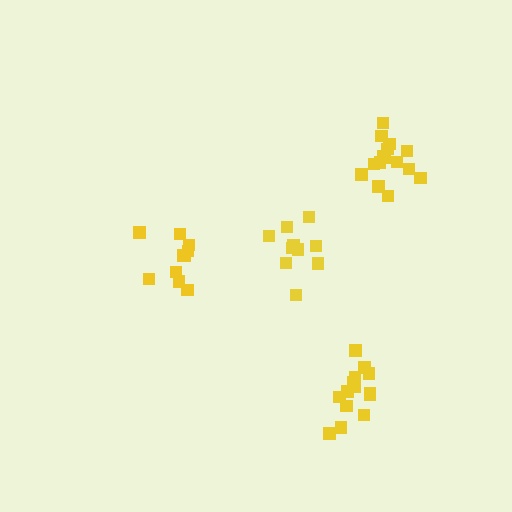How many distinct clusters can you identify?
There are 4 distinct clusters.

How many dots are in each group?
Group 1: 10 dots, Group 2: 10 dots, Group 3: 15 dots, Group 4: 14 dots (49 total).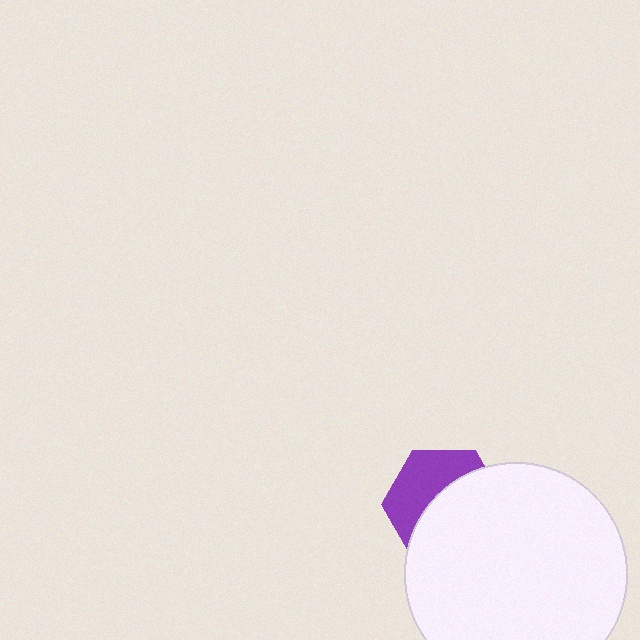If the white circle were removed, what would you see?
You would see the complete purple hexagon.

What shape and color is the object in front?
The object in front is a white circle.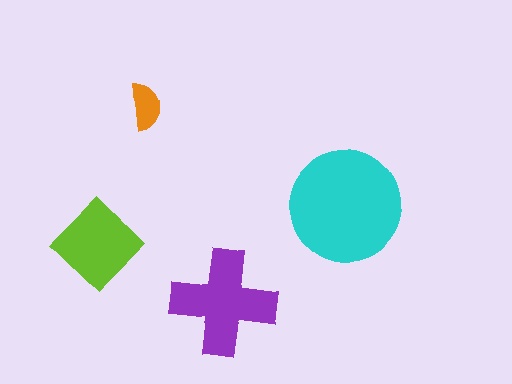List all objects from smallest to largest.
The orange semicircle, the lime diamond, the purple cross, the cyan circle.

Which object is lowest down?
The purple cross is bottommost.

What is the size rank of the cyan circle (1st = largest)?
1st.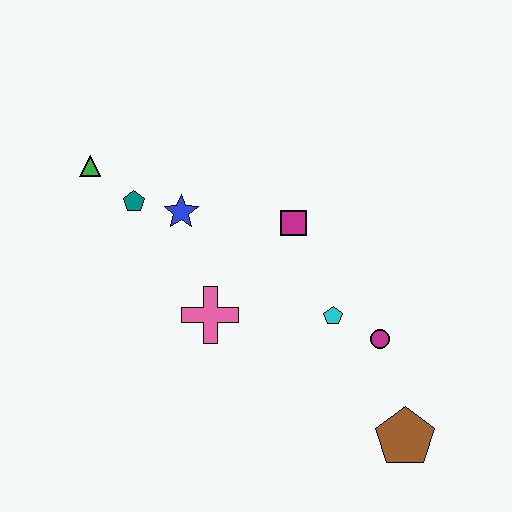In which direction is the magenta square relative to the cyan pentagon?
The magenta square is above the cyan pentagon.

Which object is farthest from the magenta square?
The brown pentagon is farthest from the magenta square.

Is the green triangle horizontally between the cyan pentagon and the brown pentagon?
No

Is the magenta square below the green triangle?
Yes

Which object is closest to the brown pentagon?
The magenta circle is closest to the brown pentagon.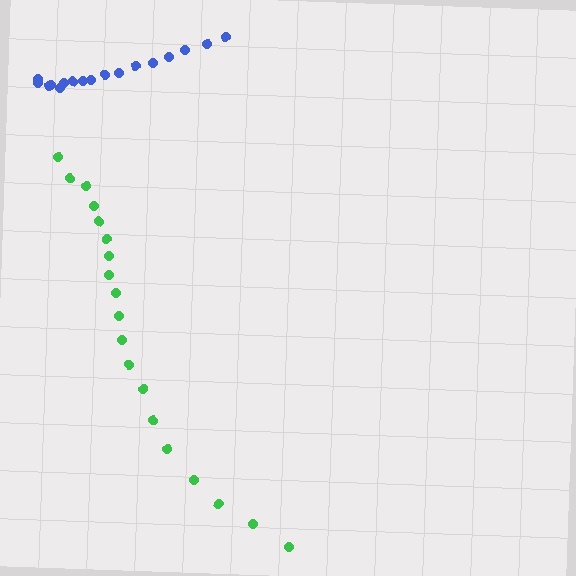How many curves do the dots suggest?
There are 2 distinct paths.